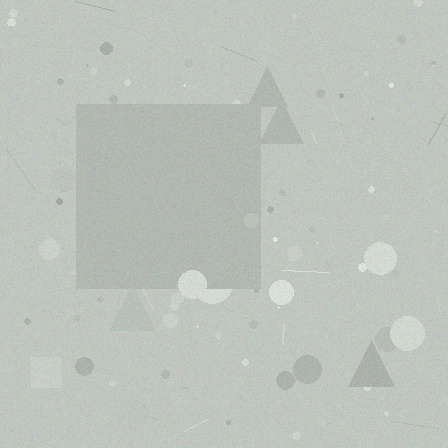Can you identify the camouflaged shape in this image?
The camouflaged shape is a square.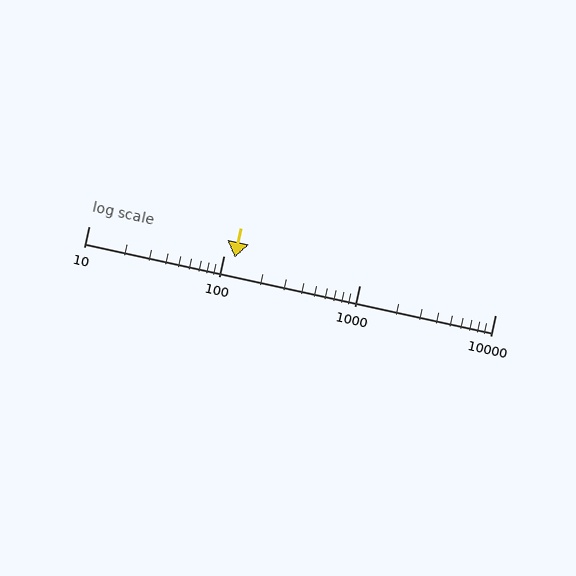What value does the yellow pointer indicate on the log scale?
The pointer indicates approximately 120.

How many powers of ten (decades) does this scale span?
The scale spans 3 decades, from 10 to 10000.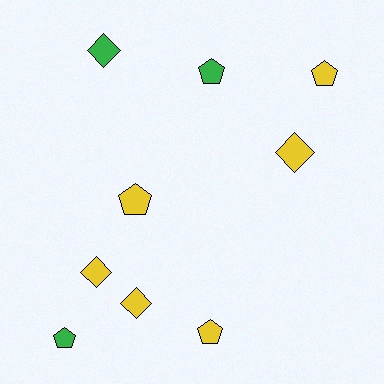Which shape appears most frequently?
Pentagon, with 5 objects.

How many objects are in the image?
There are 9 objects.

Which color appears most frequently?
Yellow, with 6 objects.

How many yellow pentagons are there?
There are 3 yellow pentagons.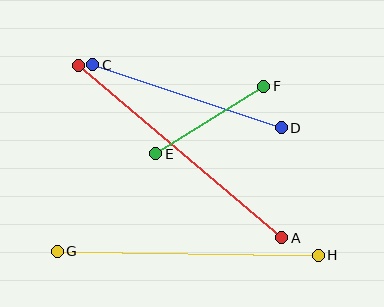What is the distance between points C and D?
The distance is approximately 199 pixels.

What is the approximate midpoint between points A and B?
The midpoint is at approximately (180, 151) pixels.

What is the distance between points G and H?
The distance is approximately 261 pixels.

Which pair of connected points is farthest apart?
Points A and B are farthest apart.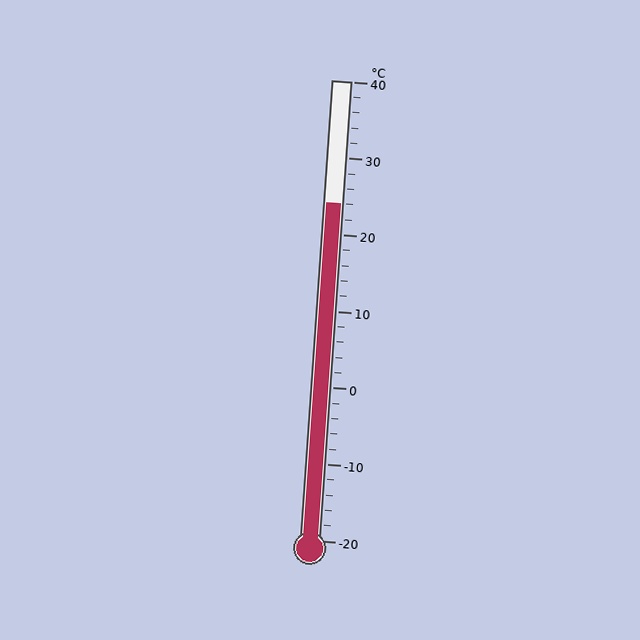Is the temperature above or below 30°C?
The temperature is below 30°C.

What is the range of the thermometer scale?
The thermometer scale ranges from -20°C to 40°C.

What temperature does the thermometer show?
The thermometer shows approximately 24°C.